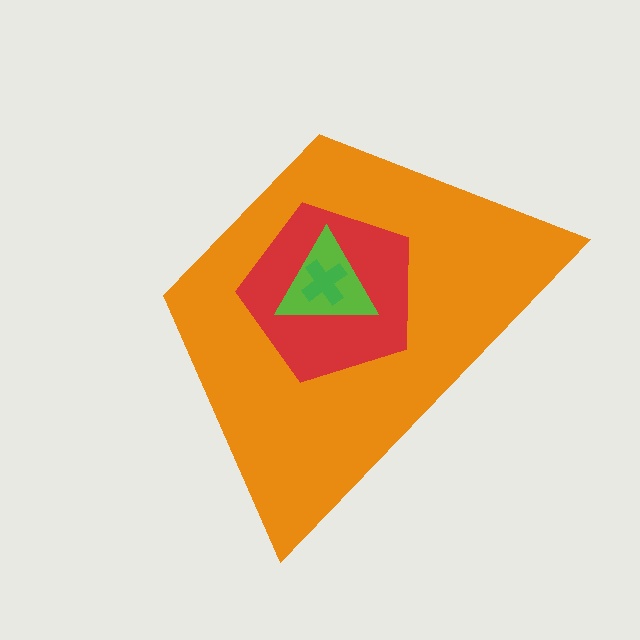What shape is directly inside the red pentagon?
The lime triangle.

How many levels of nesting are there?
4.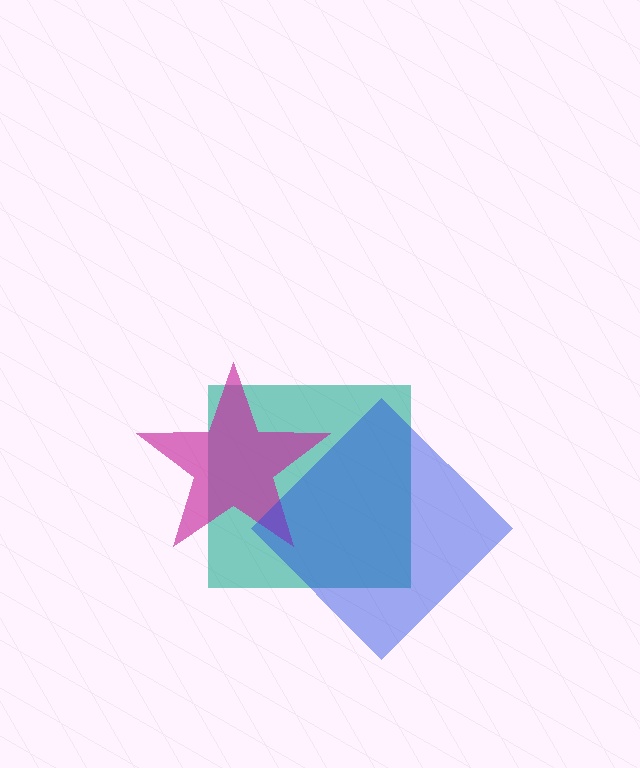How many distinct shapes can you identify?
There are 3 distinct shapes: a teal square, a magenta star, a blue diamond.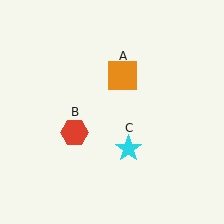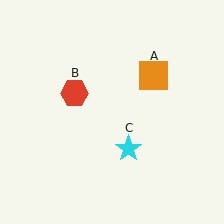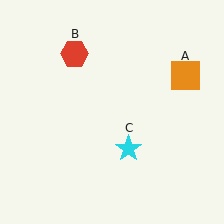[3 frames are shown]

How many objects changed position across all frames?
2 objects changed position: orange square (object A), red hexagon (object B).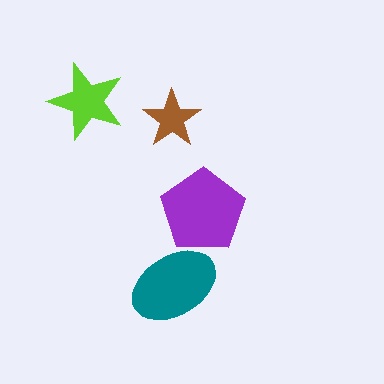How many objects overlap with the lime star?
0 objects overlap with the lime star.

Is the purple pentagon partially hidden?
Yes, it is partially covered by another shape.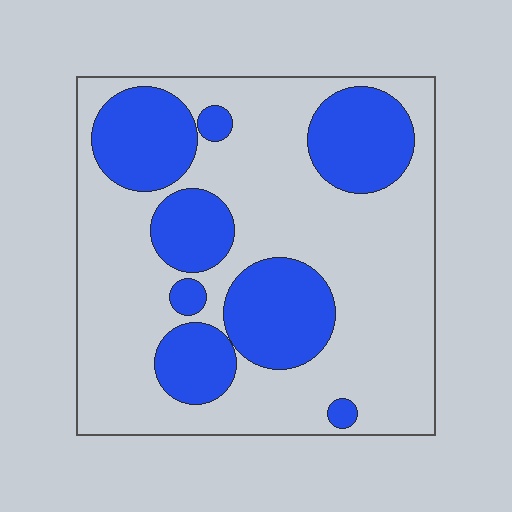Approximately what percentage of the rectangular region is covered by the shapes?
Approximately 30%.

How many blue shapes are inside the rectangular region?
8.